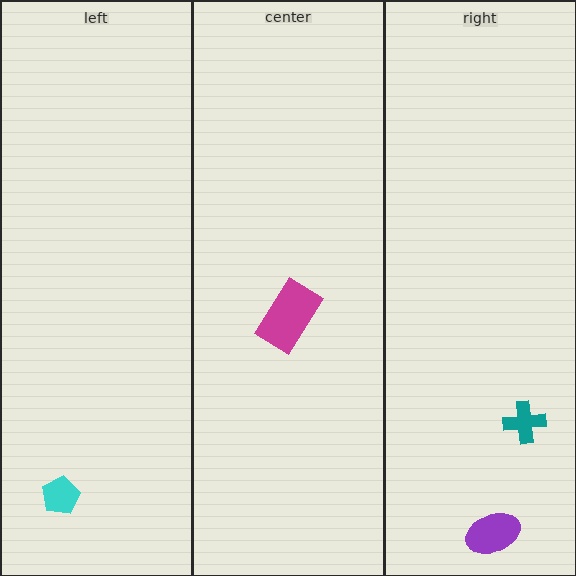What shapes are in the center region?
The magenta rectangle.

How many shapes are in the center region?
1.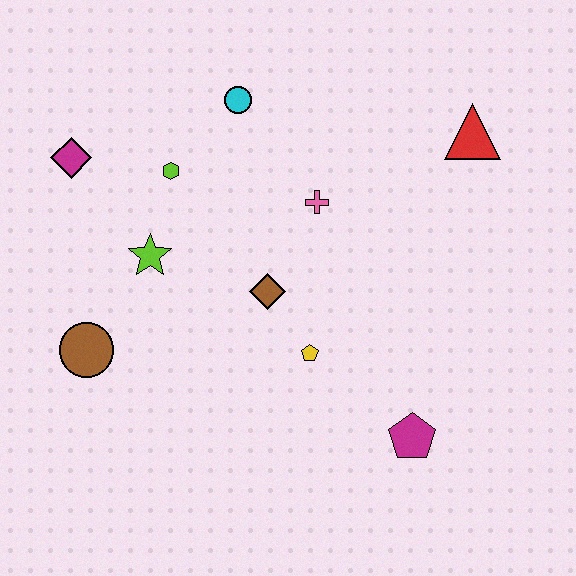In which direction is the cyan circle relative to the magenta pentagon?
The cyan circle is above the magenta pentagon.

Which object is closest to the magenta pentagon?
The yellow pentagon is closest to the magenta pentagon.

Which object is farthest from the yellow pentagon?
The magenta diamond is farthest from the yellow pentagon.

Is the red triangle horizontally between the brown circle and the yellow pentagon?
No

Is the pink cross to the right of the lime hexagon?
Yes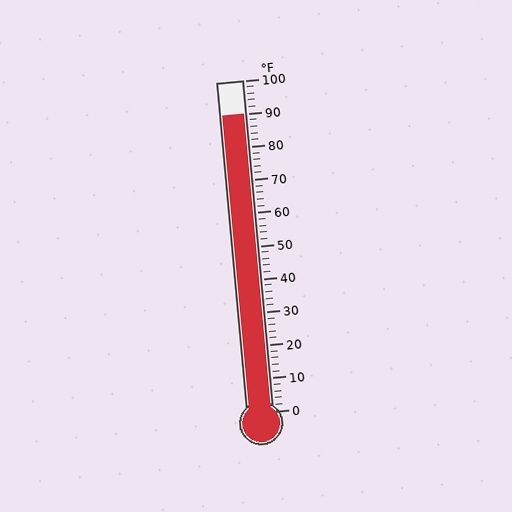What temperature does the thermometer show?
The thermometer shows approximately 90°F.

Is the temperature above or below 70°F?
The temperature is above 70°F.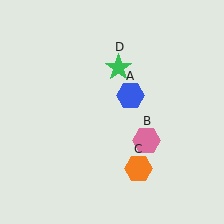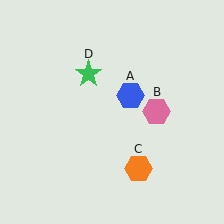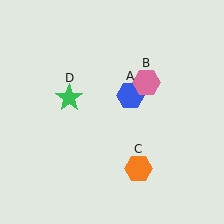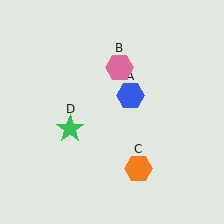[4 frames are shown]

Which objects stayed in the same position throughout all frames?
Blue hexagon (object A) and orange hexagon (object C) remained stationary.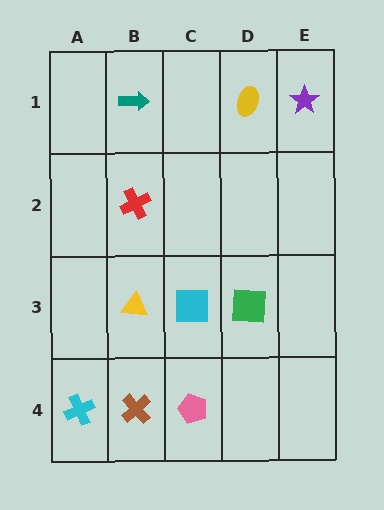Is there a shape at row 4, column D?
No, that cell is empty.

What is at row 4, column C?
A pink pentagon.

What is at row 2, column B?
A red cross.